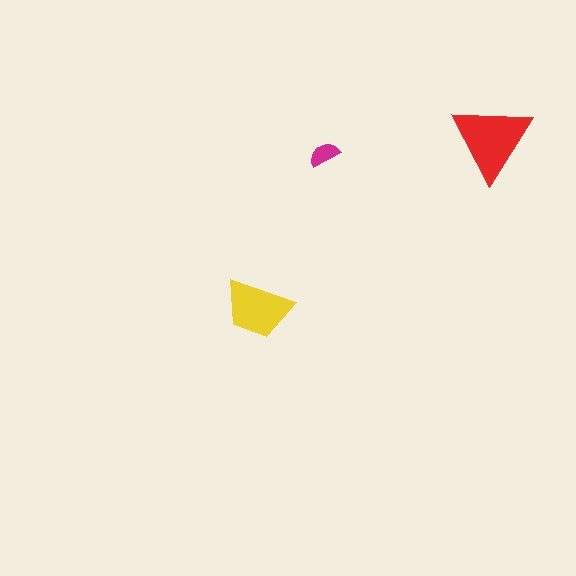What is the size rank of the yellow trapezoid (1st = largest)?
2nd.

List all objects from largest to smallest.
The red triangle, the yellow trapezoid, the magenta semicircle.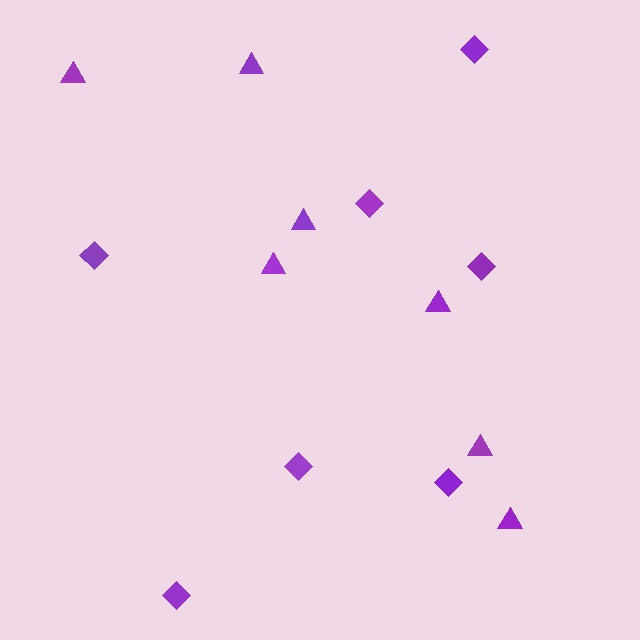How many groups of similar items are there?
There are 2 groups: one group of diamonds (7) and one group of triangles (7).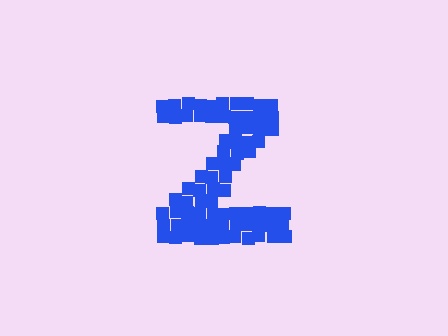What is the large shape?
The large shape is the letter Z.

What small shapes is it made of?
It is made of small squares.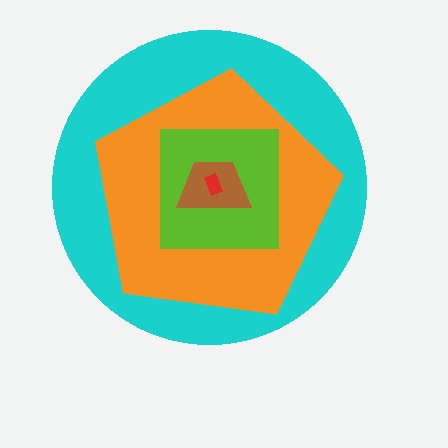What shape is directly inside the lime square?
The brown trapezoid.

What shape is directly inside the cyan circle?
The orange pentagon.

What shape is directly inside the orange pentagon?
The lime square.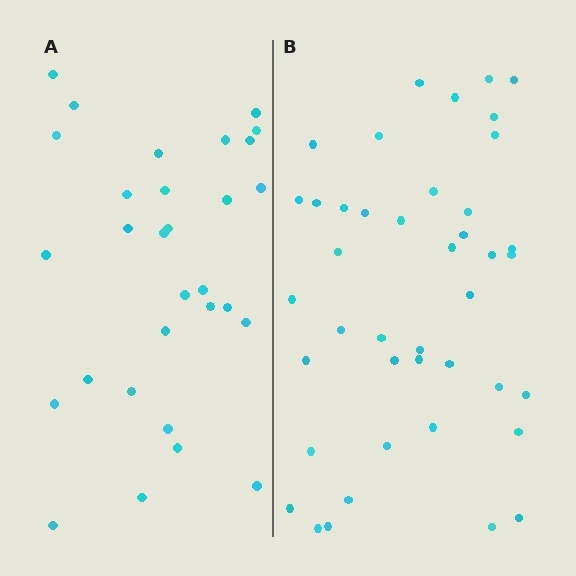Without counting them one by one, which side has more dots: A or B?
Region B (the right region) has more dots.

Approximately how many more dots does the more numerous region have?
Region B has roughly 12 or so more dots than region A.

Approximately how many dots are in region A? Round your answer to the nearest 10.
About 30 dots.